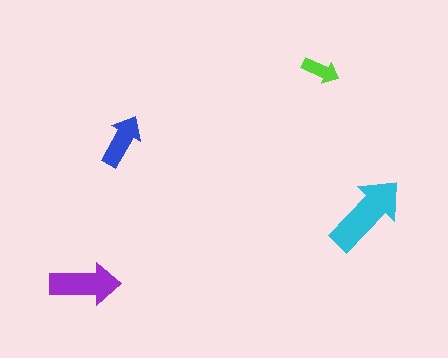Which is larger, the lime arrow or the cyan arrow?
The cyan one.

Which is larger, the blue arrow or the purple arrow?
The purple one.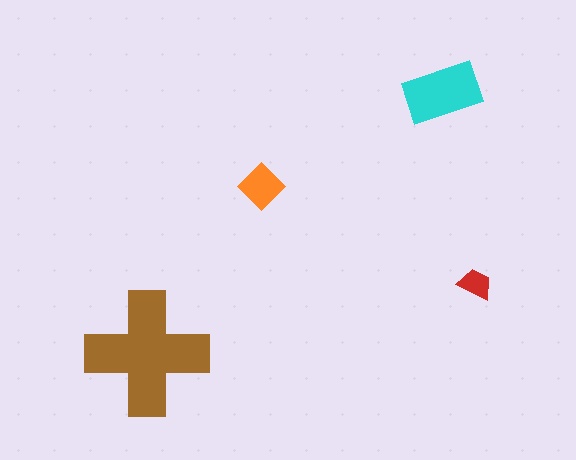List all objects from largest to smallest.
The brown cross, the cyan rectangle, the orange diamond, the red trapezoid.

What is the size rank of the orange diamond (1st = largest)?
3rd.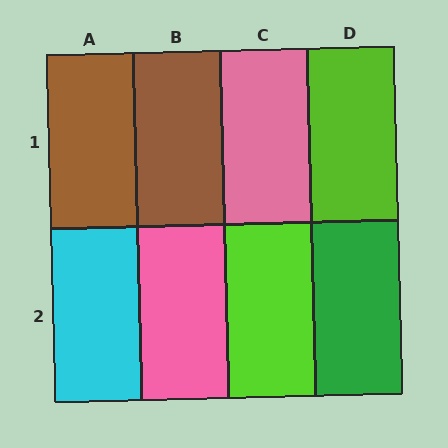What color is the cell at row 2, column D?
Green.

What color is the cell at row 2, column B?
Pink.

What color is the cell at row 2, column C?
Lime.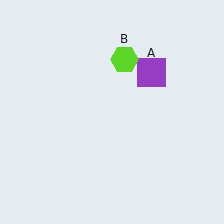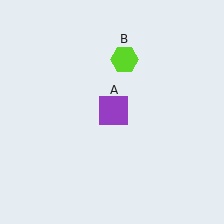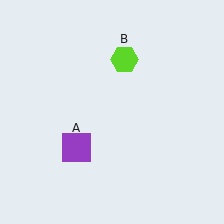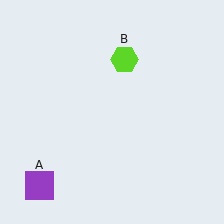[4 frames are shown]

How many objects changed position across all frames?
1 object changed position: purple square (object A).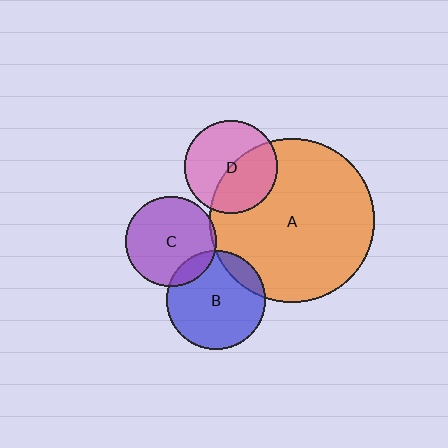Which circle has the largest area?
Circle A (orange).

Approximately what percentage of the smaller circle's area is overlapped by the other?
Approximately 5%.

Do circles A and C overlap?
Yes.